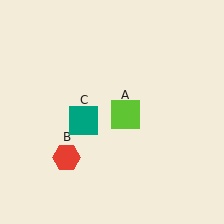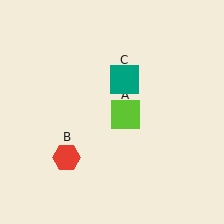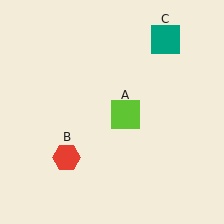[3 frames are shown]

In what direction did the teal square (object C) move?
The teal square (object C) moved up and to the right.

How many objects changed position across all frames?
1 object changed position: teal square (object C).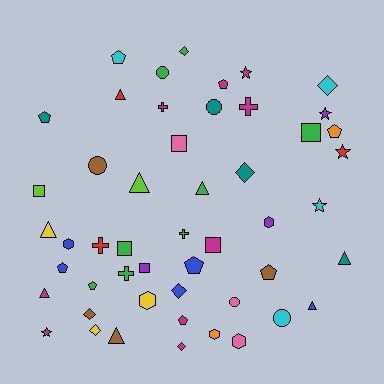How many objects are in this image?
There are 50 objects.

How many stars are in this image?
There are 5 stars.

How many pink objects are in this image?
There are 3 pink objects.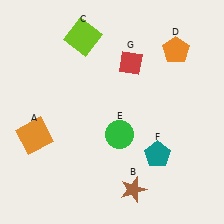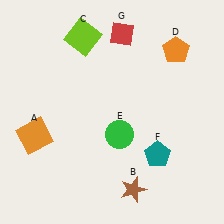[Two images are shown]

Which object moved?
The red diamond (G) moved up.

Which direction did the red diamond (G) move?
The red diamond (G) moved up.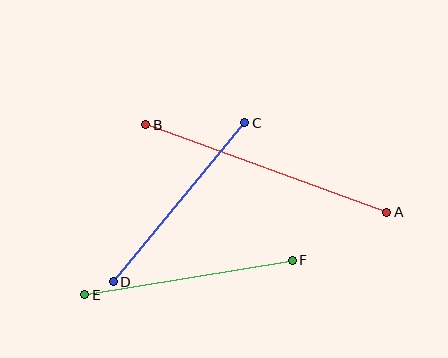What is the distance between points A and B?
The distance is approximately 256 pixels.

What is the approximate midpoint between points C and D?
The midpoint is at approximately (179, 202) pixels.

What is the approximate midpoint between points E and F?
The midpoint is at approximately (188, 277) pixels.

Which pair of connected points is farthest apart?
Points A and B are farthest apart.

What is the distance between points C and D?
The distance is approximately 207 pixels.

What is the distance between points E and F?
The distance is approximately 211 pixels.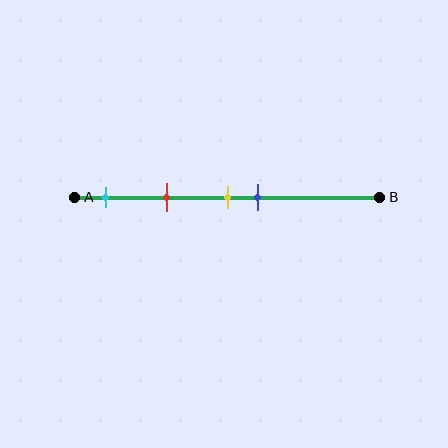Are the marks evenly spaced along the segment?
No, the marks are not evenly spaced.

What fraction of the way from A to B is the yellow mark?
The yellow mark is approximately 50% (0.5) of the way from A to B.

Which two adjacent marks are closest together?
The yellow and blue marks are the closest adjacent pair.